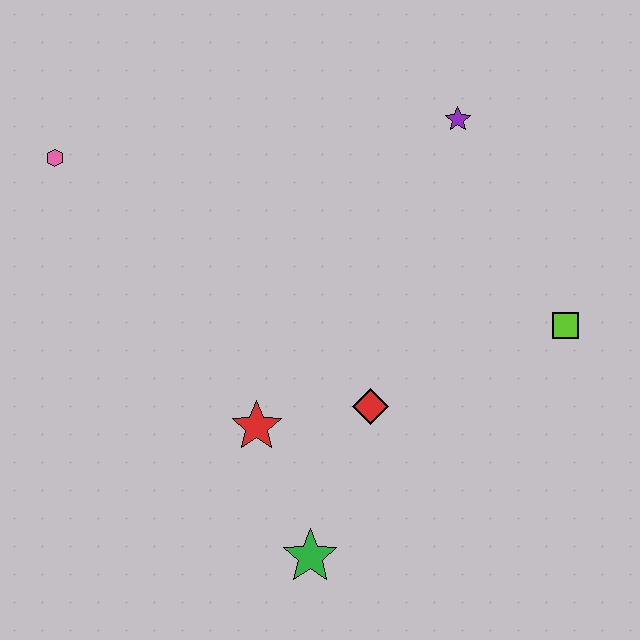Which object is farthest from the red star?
The purple star is farthest from the red star.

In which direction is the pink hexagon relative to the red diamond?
The pink hexagon is to the left of the red diamond.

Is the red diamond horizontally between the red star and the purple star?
Yes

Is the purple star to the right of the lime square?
No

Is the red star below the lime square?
Yes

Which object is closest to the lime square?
The red diamond is closest to the lime square.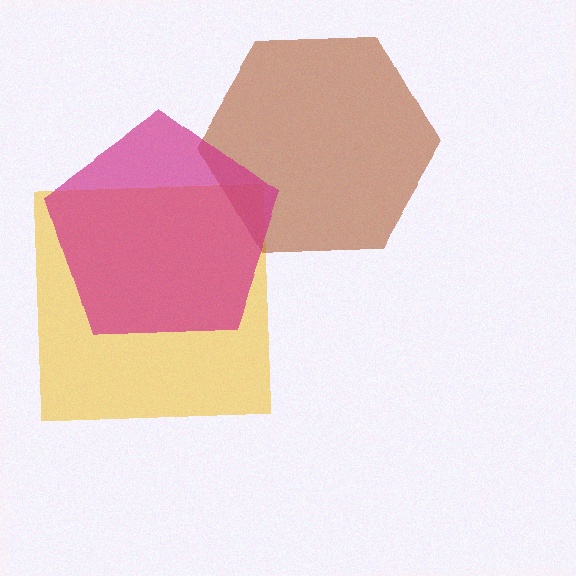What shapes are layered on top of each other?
The layered shapes are: a yellow square, a brown hexagon, a magenta pentagon.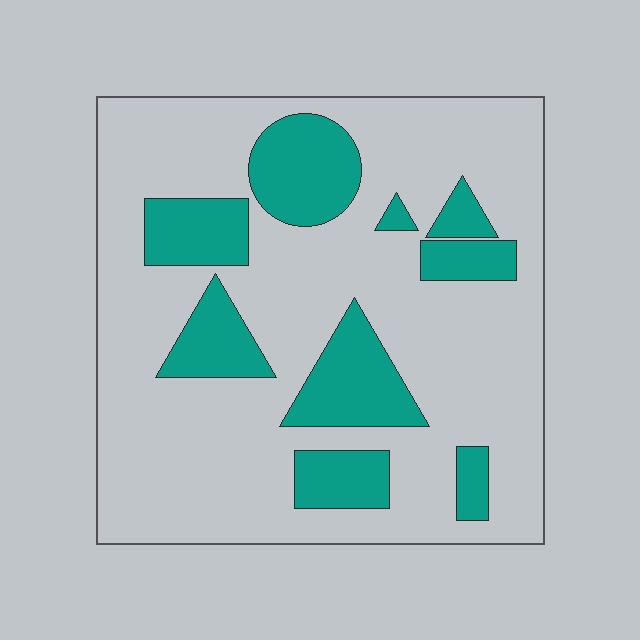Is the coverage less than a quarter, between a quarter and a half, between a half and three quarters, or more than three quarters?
Less than a quarter.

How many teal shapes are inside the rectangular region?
9.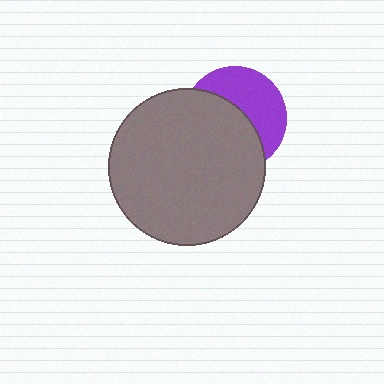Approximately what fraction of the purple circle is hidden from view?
Roughly 56% of the purple circle is hidden behind the gray circle.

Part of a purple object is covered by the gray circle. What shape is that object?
It is a circle.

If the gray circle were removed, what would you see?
You would see the complete purple circle.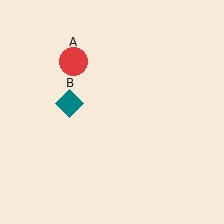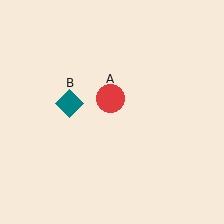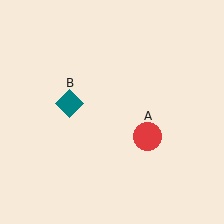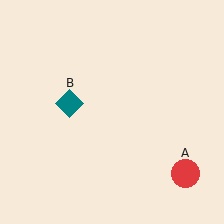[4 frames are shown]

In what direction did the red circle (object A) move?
The red circle (object A) moved down and to the right.